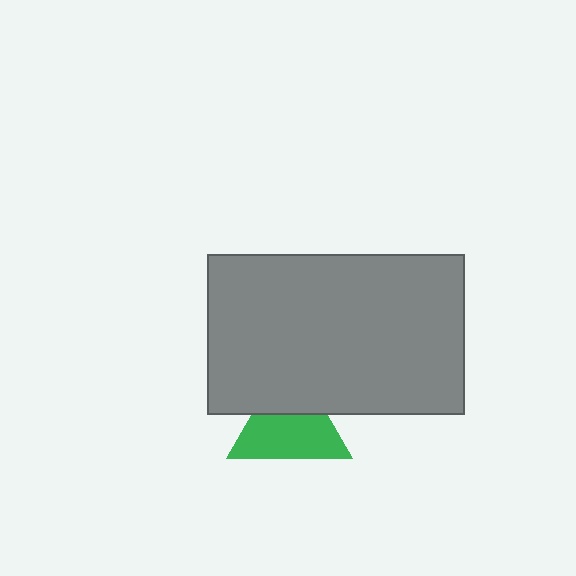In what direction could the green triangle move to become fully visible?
The green triangle could move down. That would shift it out from behind the gray rectangle entirely.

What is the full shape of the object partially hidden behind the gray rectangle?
The partially hidden object is a green triangle.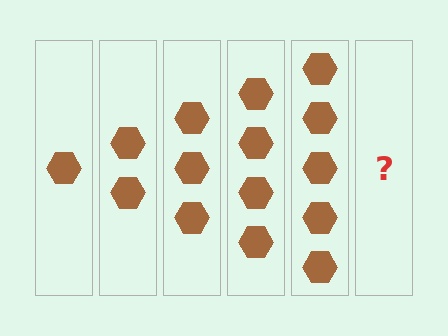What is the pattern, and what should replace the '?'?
The pattern is that each step adds one more hexagon. The '?' should be 6 hexagons.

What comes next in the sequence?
The next element should be 6 hexagons.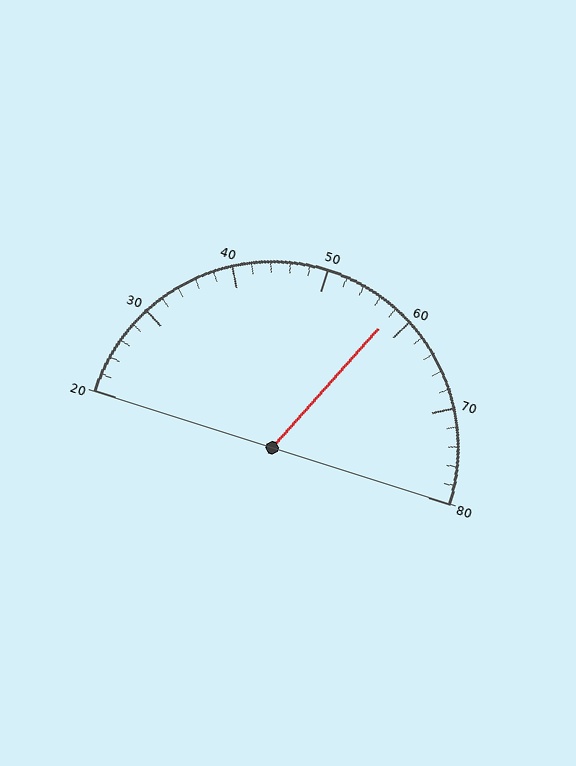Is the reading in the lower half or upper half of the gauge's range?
The reading is in the upper half of the range (20 to 80).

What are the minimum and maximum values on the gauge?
The gauge ranges from 20 to 80.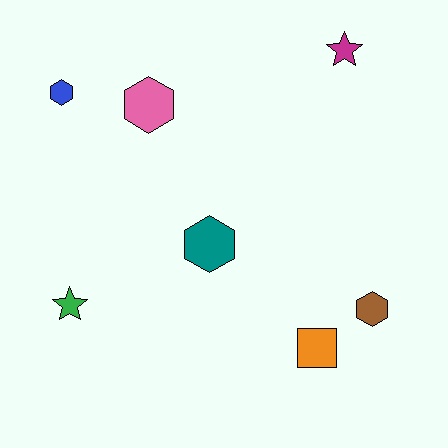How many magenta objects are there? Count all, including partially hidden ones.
There is 1 magenta object.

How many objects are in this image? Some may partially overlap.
There are 7 objects.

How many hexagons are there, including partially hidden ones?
There are 4 hexagons.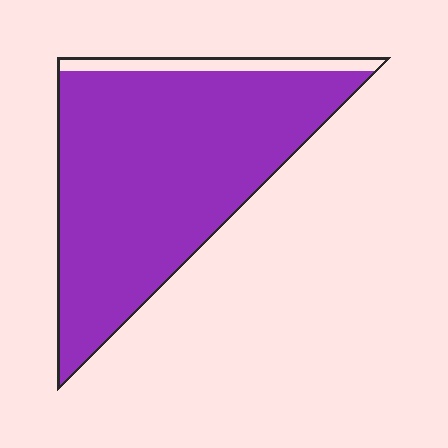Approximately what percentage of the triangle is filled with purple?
Approximately 90%.